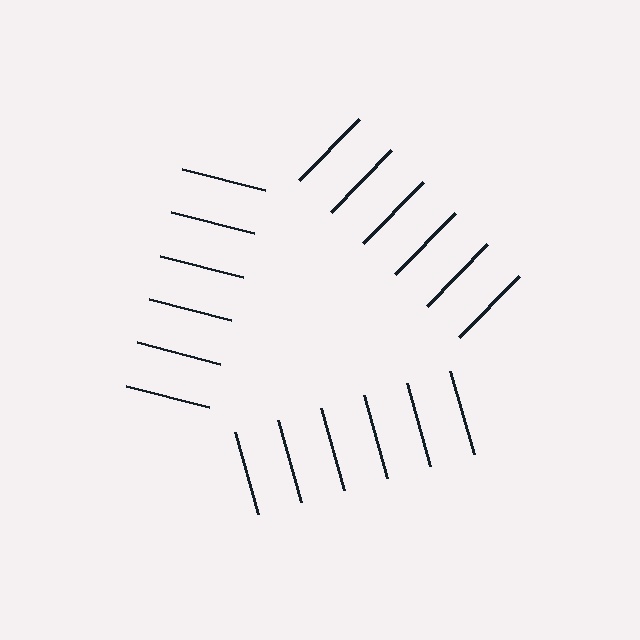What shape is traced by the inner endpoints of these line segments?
An illusory triangle — the line segments terminate on its edges but no continuous stroke is drawn.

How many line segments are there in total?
18 — 6 along each of the 3 edges.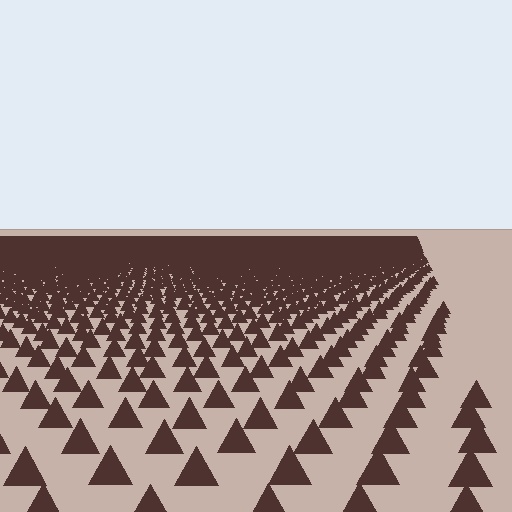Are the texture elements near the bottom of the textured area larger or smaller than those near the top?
Larger. Near the bottom, elements are closer to the viewer and appear at a bigger on-screen size.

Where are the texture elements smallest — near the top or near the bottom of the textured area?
Near the top.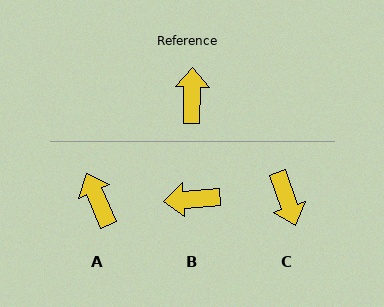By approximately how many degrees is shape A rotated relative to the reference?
Approximately 25 degrees counter-clockwise.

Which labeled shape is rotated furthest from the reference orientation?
C, about 160 degrees away.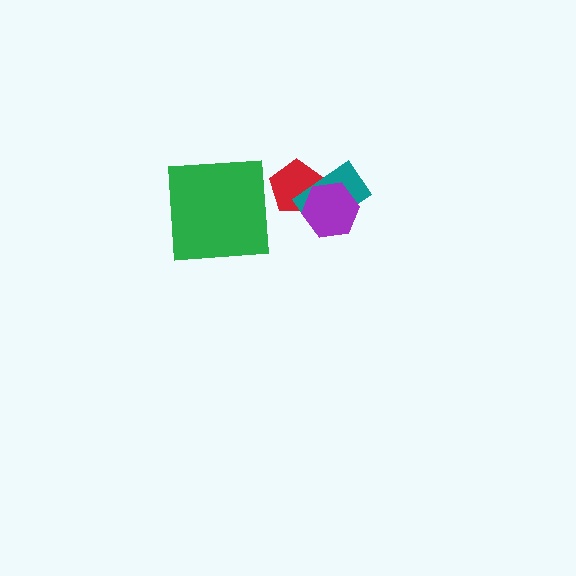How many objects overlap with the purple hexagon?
2 objects overlap with the purple hexagon.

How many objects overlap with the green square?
0 objects overlap with the green square.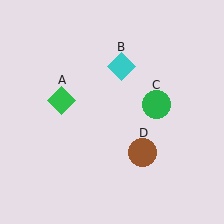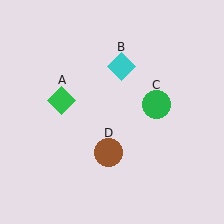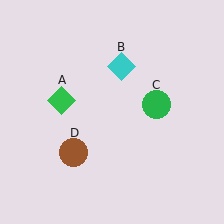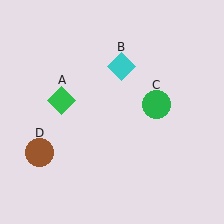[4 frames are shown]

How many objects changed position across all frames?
1 object changed position: brown circle (object D).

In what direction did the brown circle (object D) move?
The brown circle (object D) moved left.